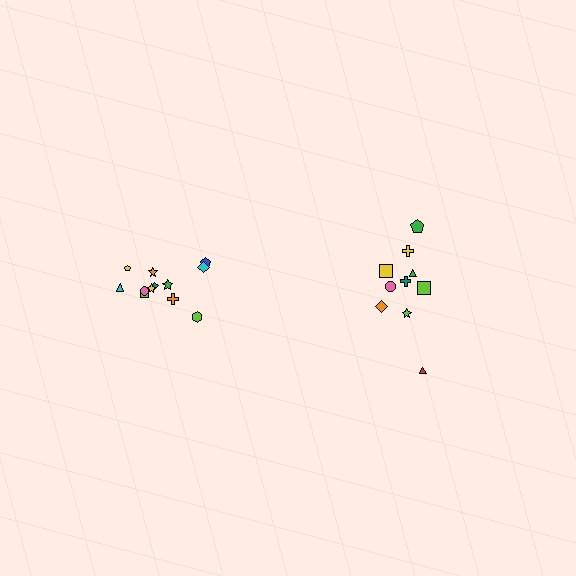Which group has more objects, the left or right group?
The left group.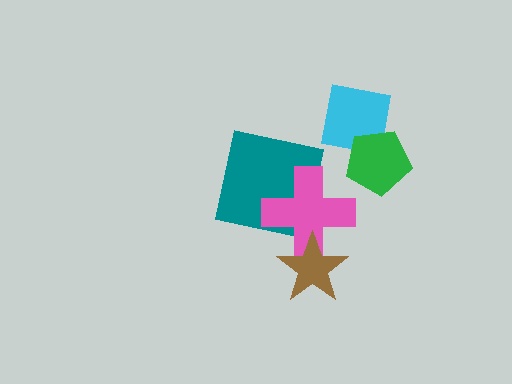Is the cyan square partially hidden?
Yes, it is partially covered by another shape.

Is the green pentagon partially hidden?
No, no other shape covers it.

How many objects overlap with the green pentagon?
1 object overlaps with the green pentagon.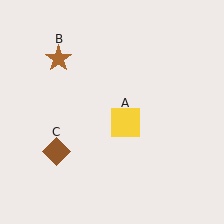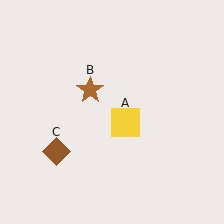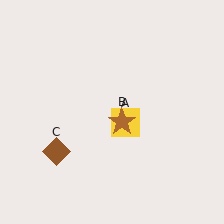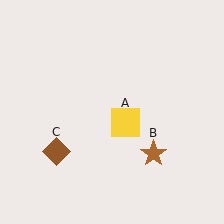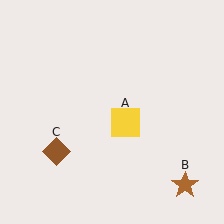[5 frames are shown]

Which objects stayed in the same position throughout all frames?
Yellow square (object A) and brown diamond (object C) remained stationary.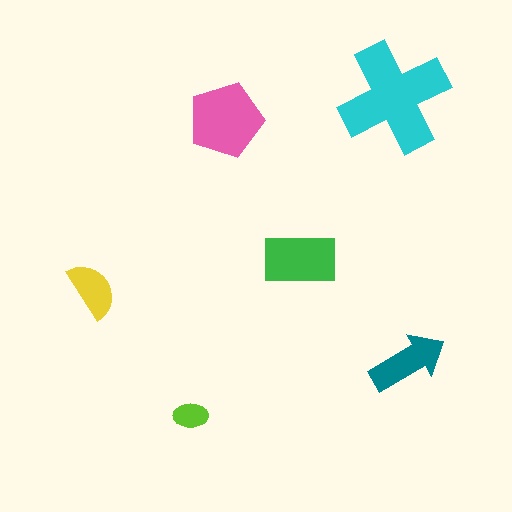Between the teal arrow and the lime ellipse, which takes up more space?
The teal arrow.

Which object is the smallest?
The lime ellipse.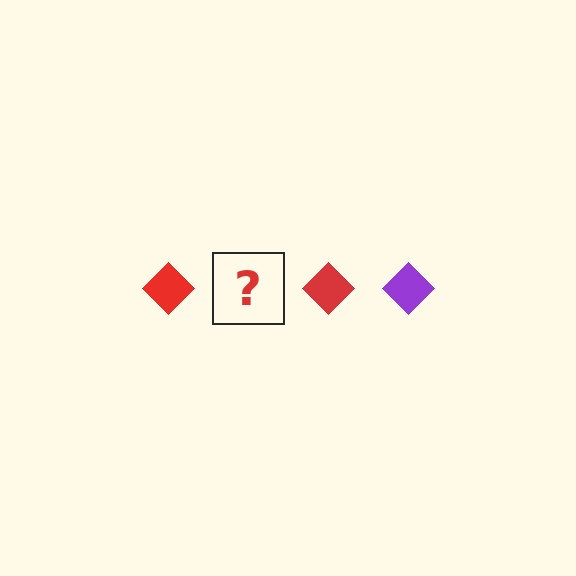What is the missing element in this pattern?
The missing element is a purple diamond.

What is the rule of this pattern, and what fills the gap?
The rule is that the pattern cycles through red, purple diamonds. The gap should be filled with a purple diamond.